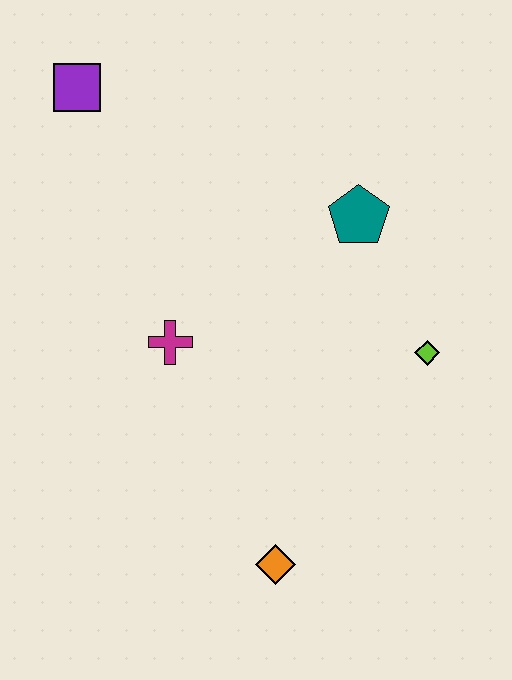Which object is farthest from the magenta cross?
The purple square is farthest from the magenta cross.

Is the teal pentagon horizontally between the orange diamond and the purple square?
No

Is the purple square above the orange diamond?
Yes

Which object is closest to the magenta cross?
The teal pentagon is closest to the magenta cross.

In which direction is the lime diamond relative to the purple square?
The lime diamond is to the right of the purple square.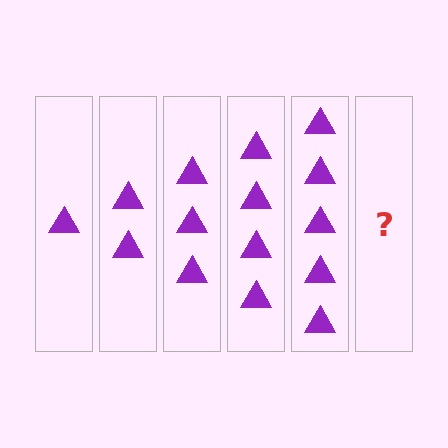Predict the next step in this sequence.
The next step is 6 triangles.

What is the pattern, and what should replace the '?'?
The pattern is that each step adds one more triangle. The '?' should be 6 triangles.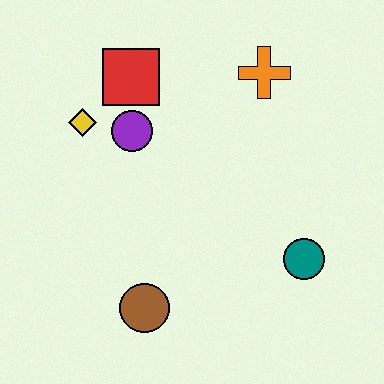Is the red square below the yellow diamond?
No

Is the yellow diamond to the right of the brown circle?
No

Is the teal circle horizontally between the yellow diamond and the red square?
No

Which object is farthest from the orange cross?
The brown circle is farthest from the orange cross.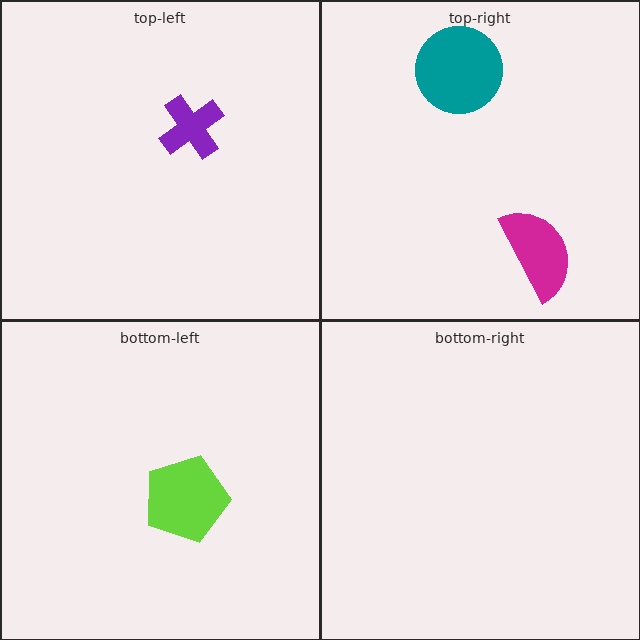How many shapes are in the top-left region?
1.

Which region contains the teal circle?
The top-right region.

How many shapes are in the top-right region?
2.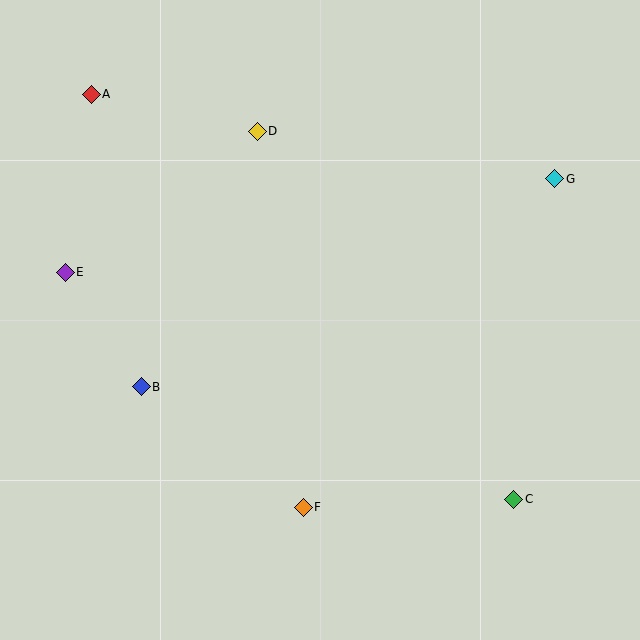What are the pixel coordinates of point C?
Point C is at (514, 499).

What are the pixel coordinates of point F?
Point F is at (303, 507).